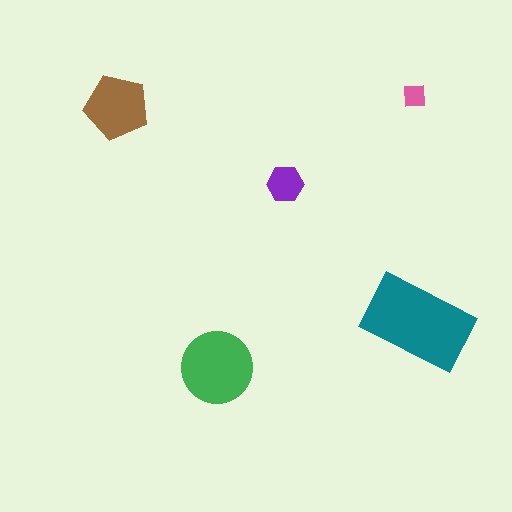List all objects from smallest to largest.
The pink square, the purple hexagon, the brown pentagon, the green circle, the teal rectangle.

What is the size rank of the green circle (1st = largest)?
2nd.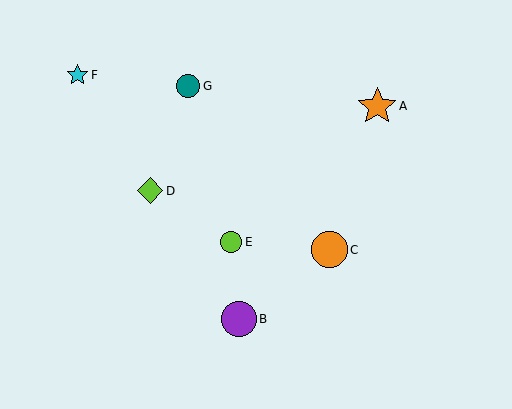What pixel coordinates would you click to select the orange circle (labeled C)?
Click at (329, 250) to select the orange circle C.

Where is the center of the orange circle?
The center of the orange circle is at (329, 250).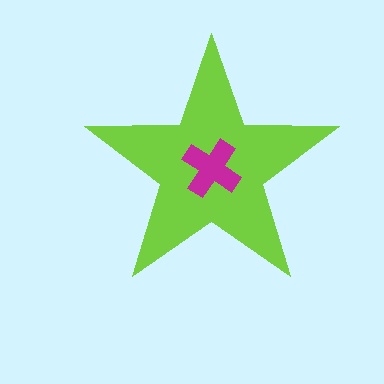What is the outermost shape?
The lime star.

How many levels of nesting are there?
2.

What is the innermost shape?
The magenta cross.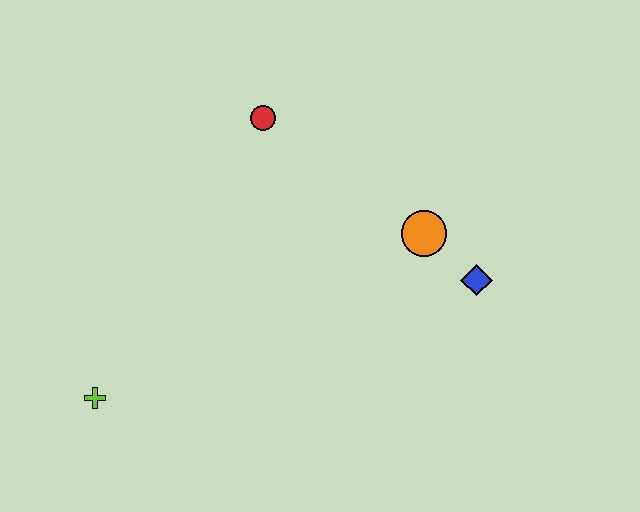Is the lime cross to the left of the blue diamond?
Yes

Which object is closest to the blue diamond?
The orange circle is closest to the blue diamond.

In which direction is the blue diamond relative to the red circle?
The blue diamond is to the right of the red circle.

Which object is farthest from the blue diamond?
The lime cross is farthest from the blue diamond.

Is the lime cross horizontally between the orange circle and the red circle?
No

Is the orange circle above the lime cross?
Yes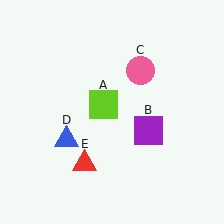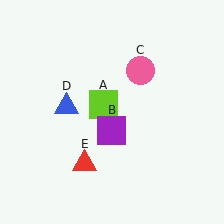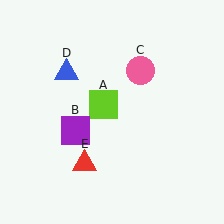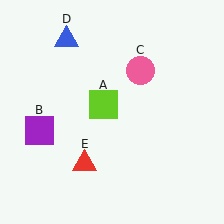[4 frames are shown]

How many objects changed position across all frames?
2 objects changed position: purple square (object B), blue triangle (object D).